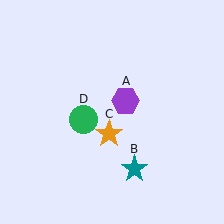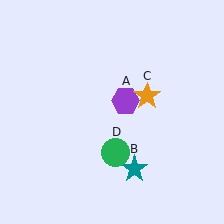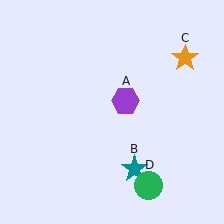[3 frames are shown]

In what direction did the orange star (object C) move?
The orange star (object C) moved up and to the right.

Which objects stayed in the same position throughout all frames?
Purple hexagon (object A) and teal star (object B) remained stationary.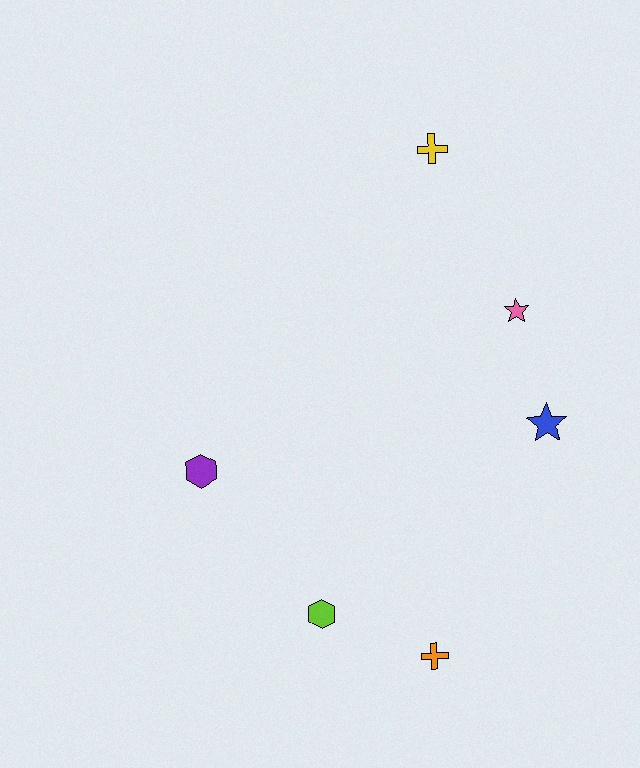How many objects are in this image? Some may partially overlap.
There are 6 objects.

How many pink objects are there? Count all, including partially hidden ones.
There is 1 pink object.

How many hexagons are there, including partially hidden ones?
There are 2 hexagons.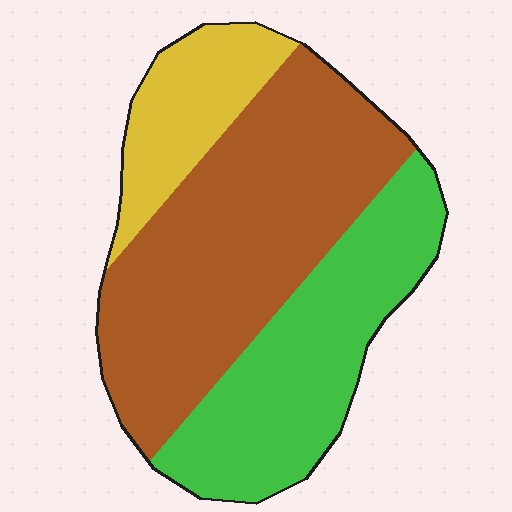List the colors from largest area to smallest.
From largest to smallest: brown, green, yellow.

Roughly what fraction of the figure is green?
Green covers roughly 35% of the figure.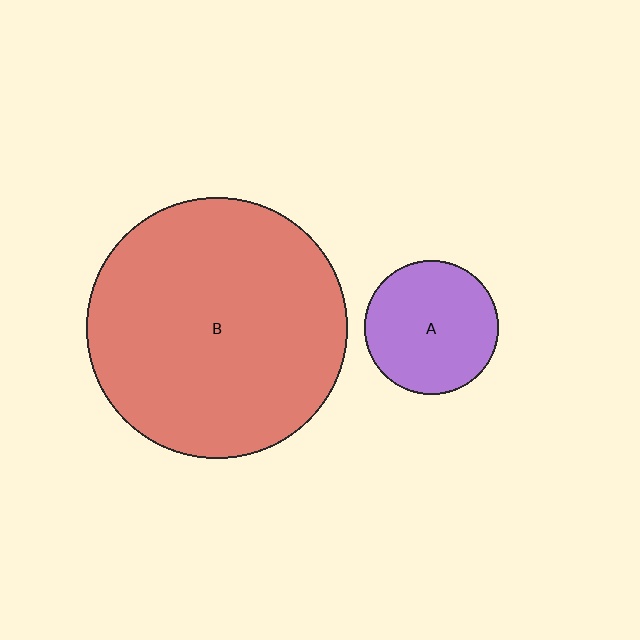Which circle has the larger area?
Circle B (red).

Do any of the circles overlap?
No, none of the circles overlap.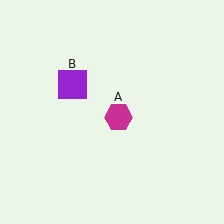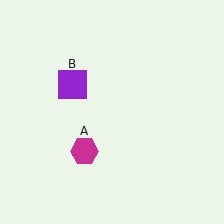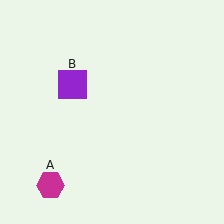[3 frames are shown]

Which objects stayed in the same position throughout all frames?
Purple square (object B) remained stationary.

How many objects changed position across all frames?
1 object changed position: magenta hexagon (object A).